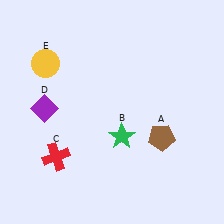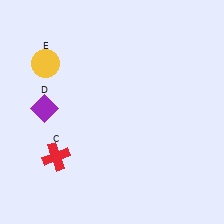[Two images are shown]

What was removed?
The brown pentagon (A), the green star (B) were removed in Image 2.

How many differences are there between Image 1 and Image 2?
There are 2 differences between the two images.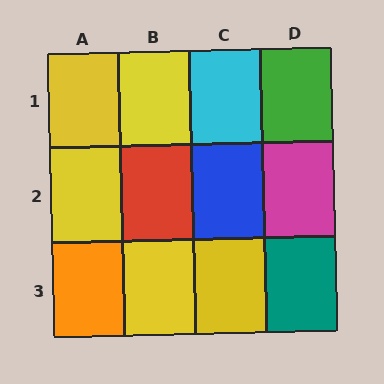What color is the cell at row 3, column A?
Orange.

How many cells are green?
1 cell is green.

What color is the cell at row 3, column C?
Yellow.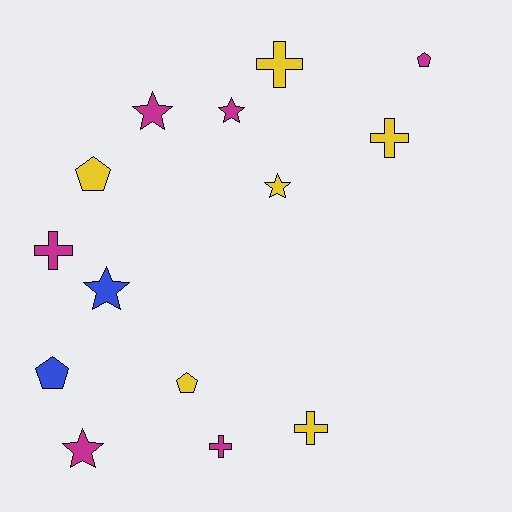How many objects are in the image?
There are 14 objects.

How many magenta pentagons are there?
There is 1 magenta pentagon.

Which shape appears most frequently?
Star, with 5 objects.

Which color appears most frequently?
Yellow, with 6 objects.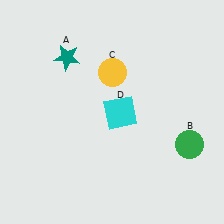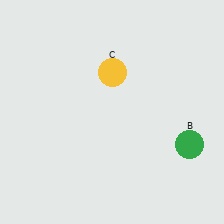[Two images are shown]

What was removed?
The teal star (A), the cyan square (D) were removed in Image 2.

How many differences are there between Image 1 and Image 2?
There are 2 differences between the two images.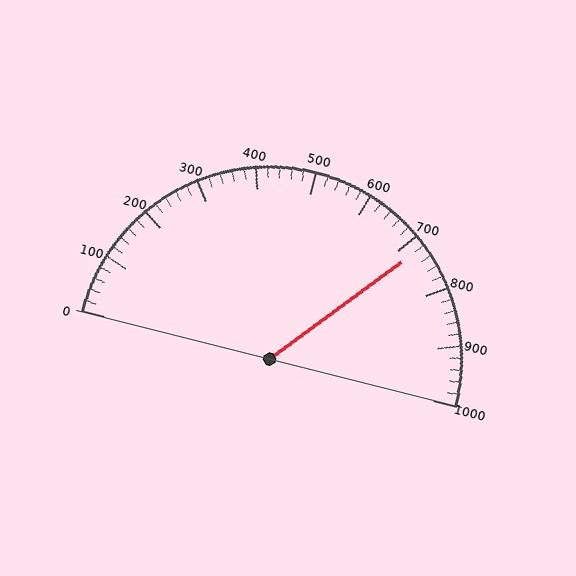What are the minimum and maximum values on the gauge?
The gauge ranges from 0 to 1000.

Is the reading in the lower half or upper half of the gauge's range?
The reading is in the upper half of the range (0 to 1000).